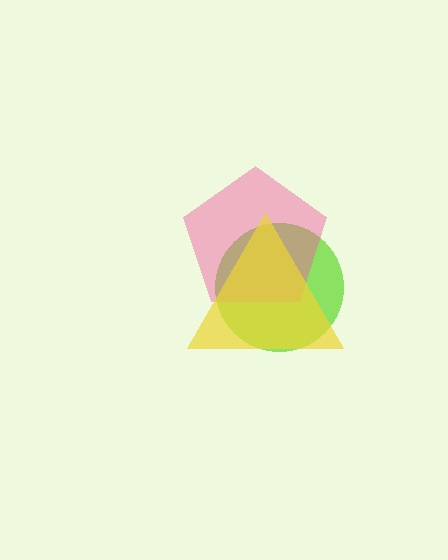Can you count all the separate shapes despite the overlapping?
Yes, there are 3 separate shapes.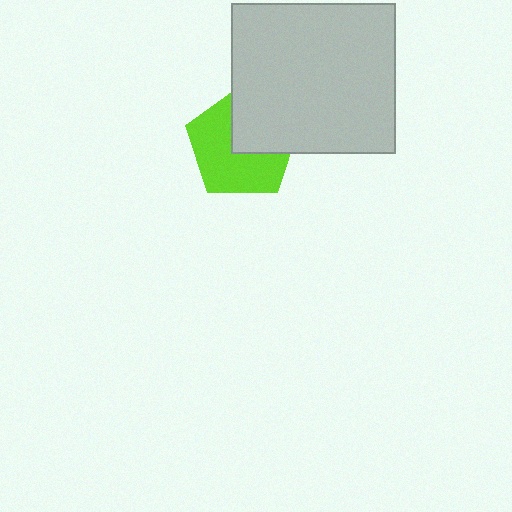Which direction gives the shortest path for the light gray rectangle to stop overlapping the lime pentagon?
Moving toward the upper-right gives the shortest separation.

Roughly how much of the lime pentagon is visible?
About half of it is visible (roughly 61%).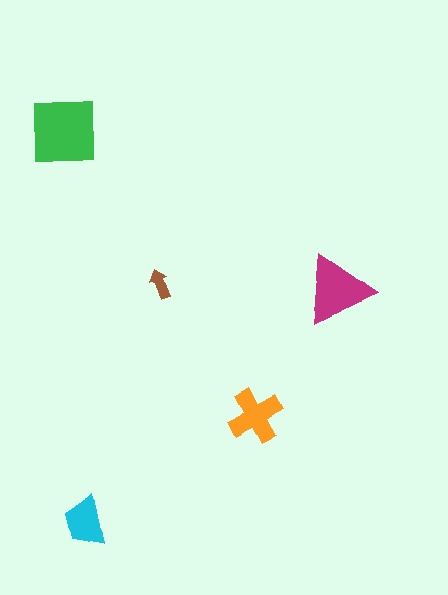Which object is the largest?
The green square.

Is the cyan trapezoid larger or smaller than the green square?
Smaller.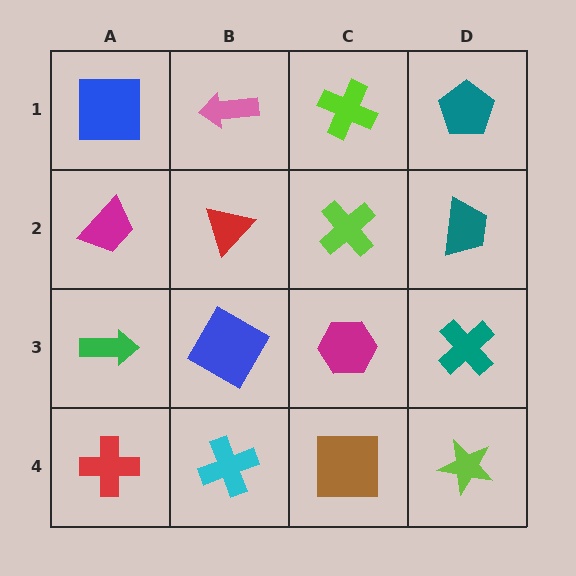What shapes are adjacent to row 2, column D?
A teal pentagon (row 1, column D), a teal cross (row 3, column D), a lime cross (row 2, column C).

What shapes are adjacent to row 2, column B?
A pink arrow (row 1, column B), a blue square (row 3, column B), a magenta trapezoid (row 2, column A), a lime cross (row 2, column C).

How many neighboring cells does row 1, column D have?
2.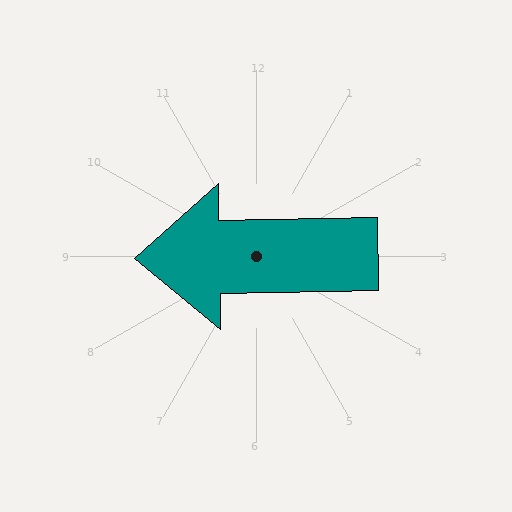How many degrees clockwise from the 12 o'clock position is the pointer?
Approximately 269 degrees.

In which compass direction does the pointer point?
West.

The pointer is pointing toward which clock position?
Roughly 9 o'clock.